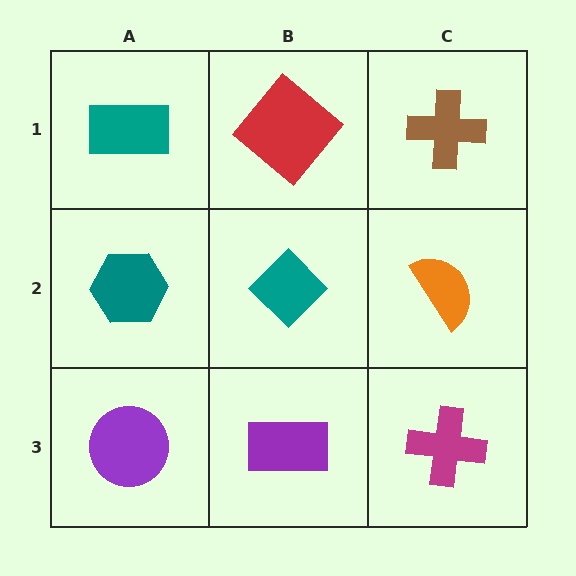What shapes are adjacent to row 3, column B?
A teal diamond (row 2, column B), a purple circle (row 3, column A), a magenta cross (row 3, column C).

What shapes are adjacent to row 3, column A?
A teal hexagon (row 2, column A), a purple rectangle (row 3, column B).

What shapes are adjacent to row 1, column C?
An orange semicircle (row 2, column C), a red diamond (row 1, column B).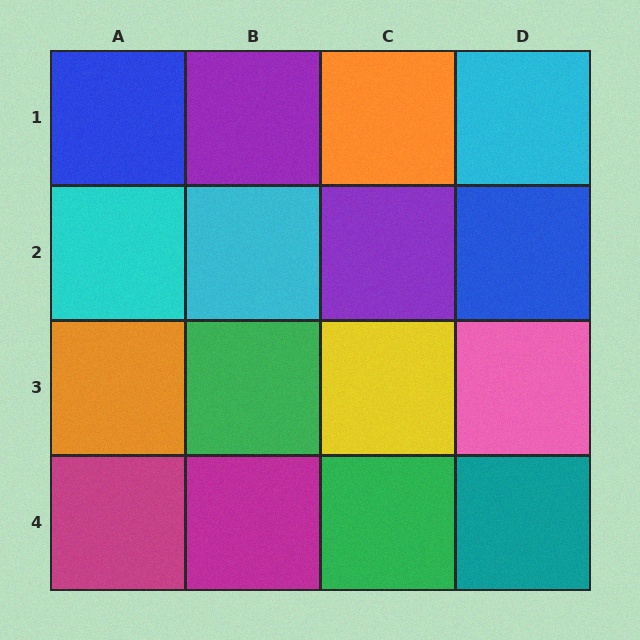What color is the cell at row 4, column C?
Green.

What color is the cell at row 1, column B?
Purple.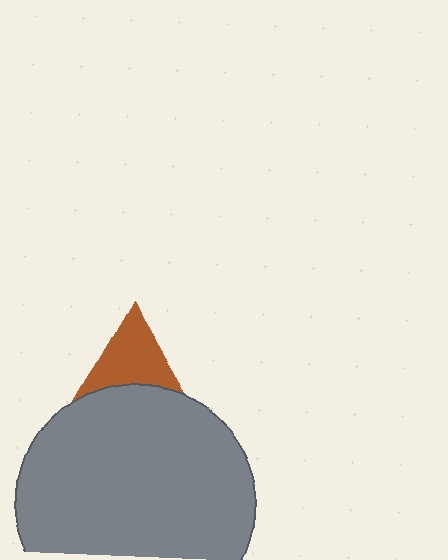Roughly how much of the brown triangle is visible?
About half of it is visible (roughly 61%).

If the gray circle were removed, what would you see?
You would see the complete brown triangle.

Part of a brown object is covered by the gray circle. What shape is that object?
It is a triangle.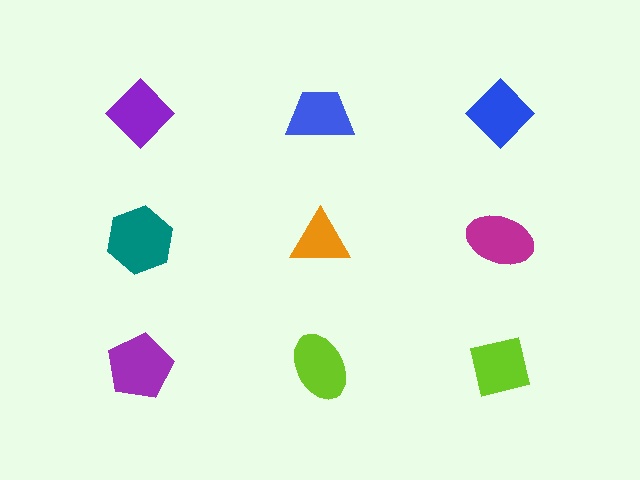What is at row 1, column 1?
A purple diamond.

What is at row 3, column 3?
A lime square.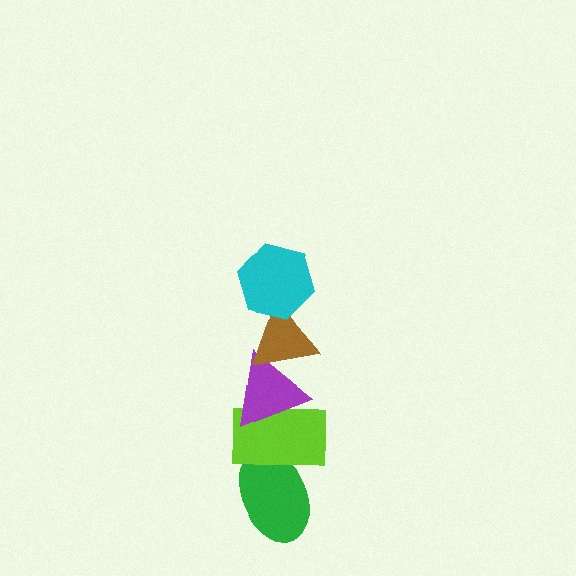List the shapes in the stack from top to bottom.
From top to bottom: the cyan hexagon, the brown triangle, the purple triangle, the lime rectangle, the green ellipse.